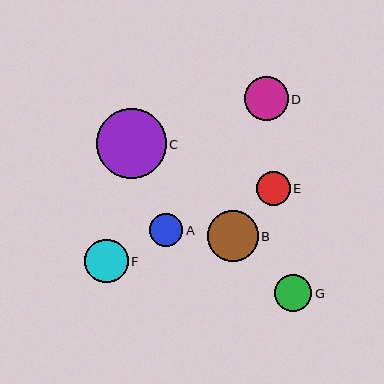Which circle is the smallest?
Circle A is the smallest with a size of approximately 34 pixels.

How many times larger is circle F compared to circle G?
Circle F is approximately 1.2 times the size of circle G.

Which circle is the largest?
Circle C is the largest with a size of approximately 70 pixels.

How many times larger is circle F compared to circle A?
Circle F is approximately 1.3 times the size of circle A.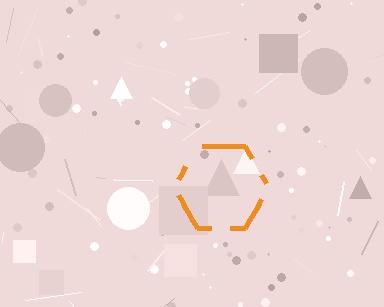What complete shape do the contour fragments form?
The contour fragments form a hexagon.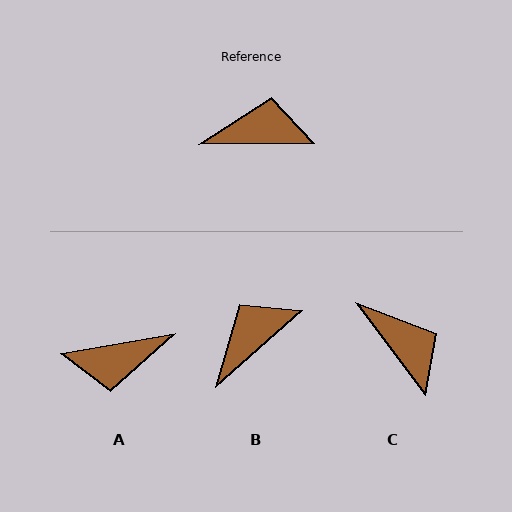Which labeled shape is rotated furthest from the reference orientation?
A, about 171 degrees away.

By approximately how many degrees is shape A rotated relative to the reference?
Approximately 171 degrees clockwise.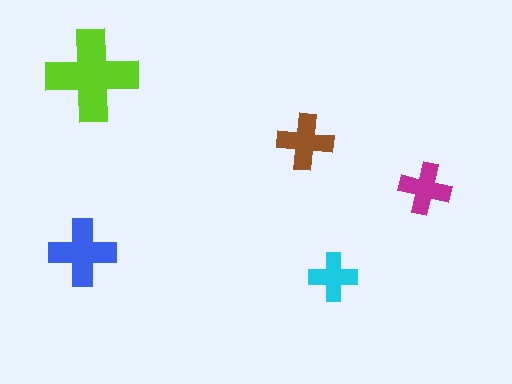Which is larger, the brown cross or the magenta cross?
The brown one.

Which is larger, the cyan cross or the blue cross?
The blue one.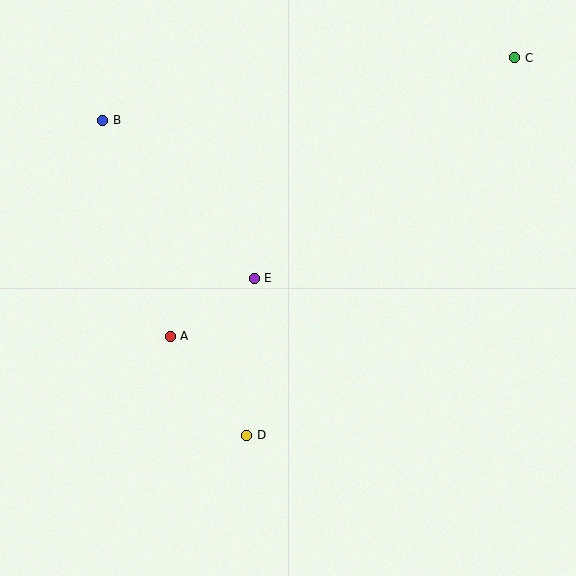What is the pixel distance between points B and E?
The distance between B and E is 219 pixels.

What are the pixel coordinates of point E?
Point E is at (254, 278).